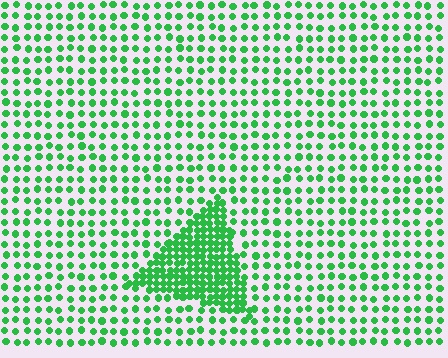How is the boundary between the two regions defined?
The boundary is defined by a change in element density (approximately 2.7x ratio). All elements are the same color, size, and shape.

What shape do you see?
I see a triangle.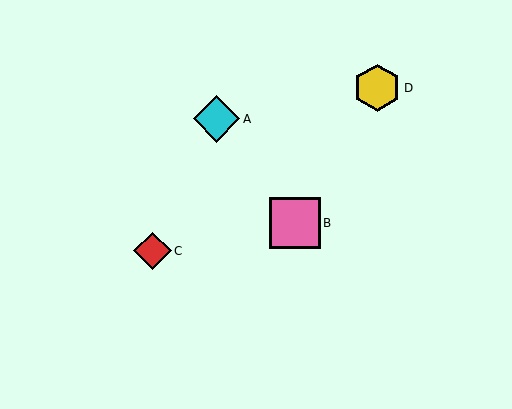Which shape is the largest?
The pink square (labeled B) is the largest.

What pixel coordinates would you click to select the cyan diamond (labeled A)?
Click at (217, 119) to select the cyan diamond A.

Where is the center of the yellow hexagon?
The center of the yellow hexagon is at (377, 88).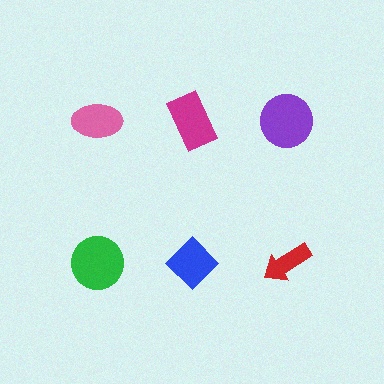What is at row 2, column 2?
A blue diamond.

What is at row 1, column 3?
A purple circle.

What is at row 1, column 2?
A magenta rectangle.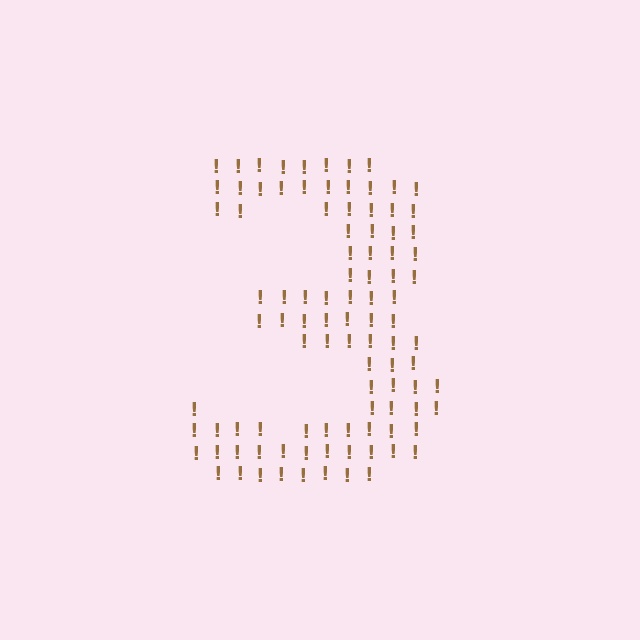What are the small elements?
The small elements are exclamation marks.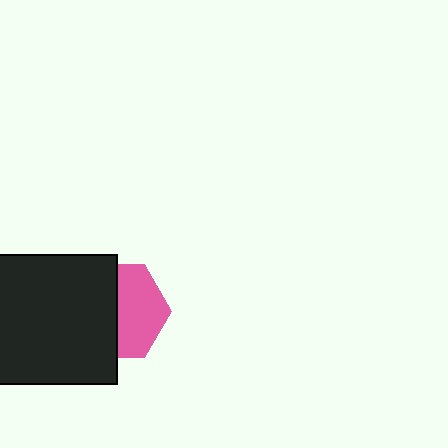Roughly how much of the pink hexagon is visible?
About half of it is visible (roughly 50%).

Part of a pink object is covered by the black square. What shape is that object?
It is a hexagon.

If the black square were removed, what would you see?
You would see the complete pink hexagon.